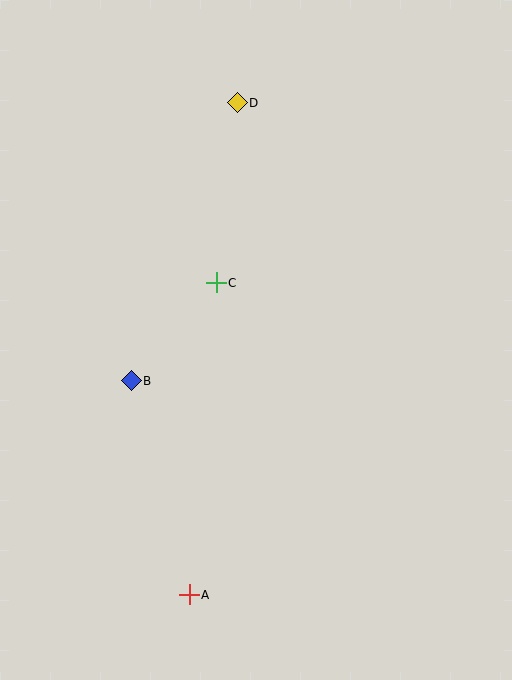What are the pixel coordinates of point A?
Point A is at (189, 595).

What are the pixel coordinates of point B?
Point B is at (131, 381).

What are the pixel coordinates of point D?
Point D is at (237, 103).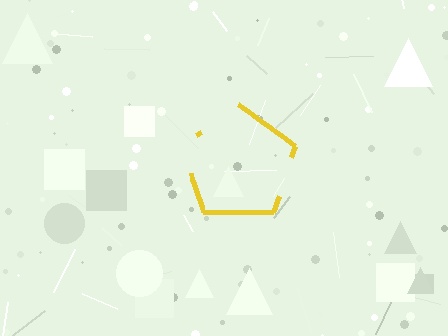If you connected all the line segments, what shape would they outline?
They would outline a pentagon.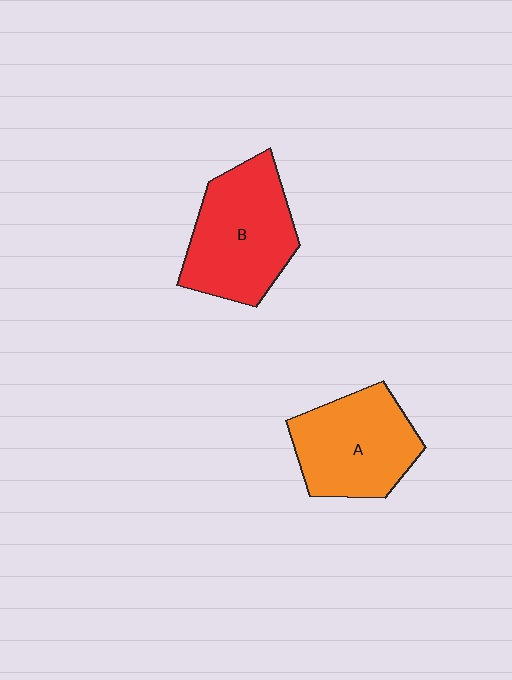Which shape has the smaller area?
Shape A (orange).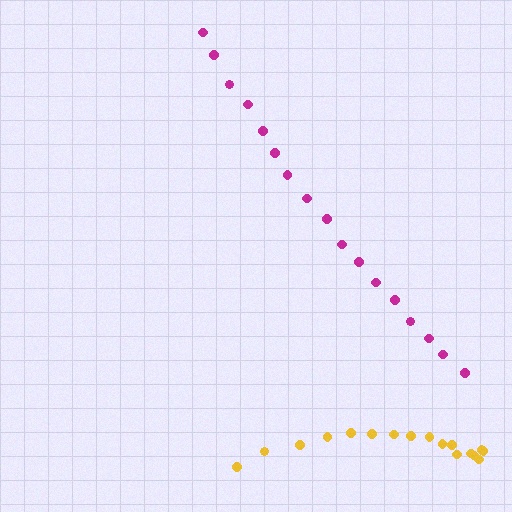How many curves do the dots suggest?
There are 2 distinct paths.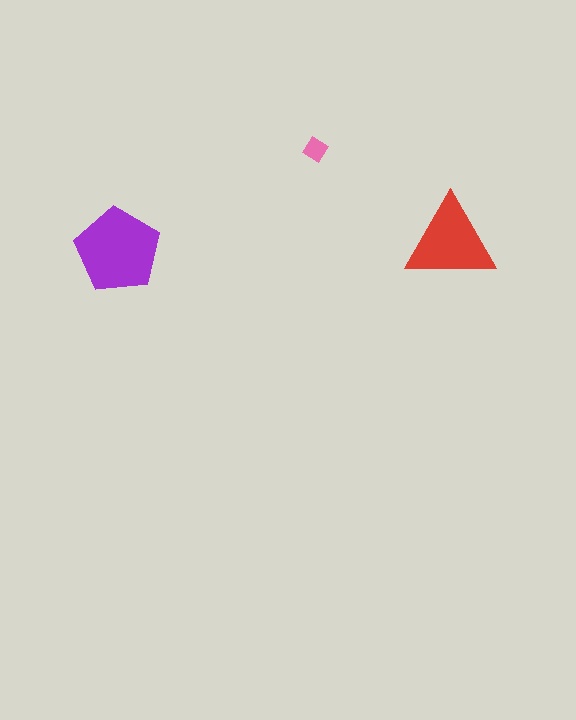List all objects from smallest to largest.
The pink diamond, the red triangle, the purple pentagon.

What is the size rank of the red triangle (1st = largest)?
2nd.